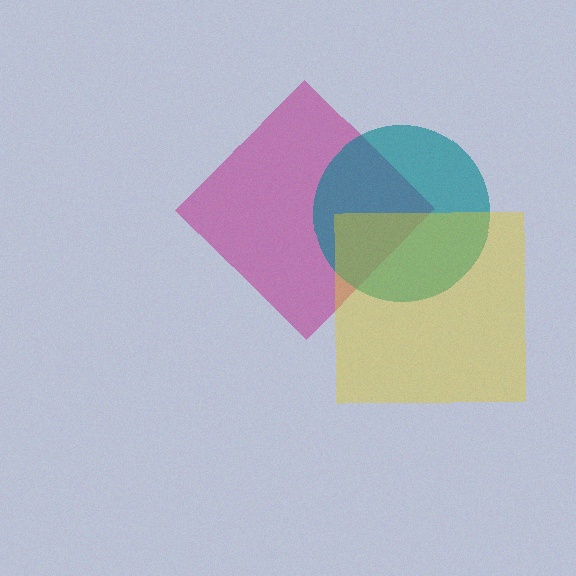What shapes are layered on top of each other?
The layered shapes are: a magenta diamond, a teal circle, a yellow square.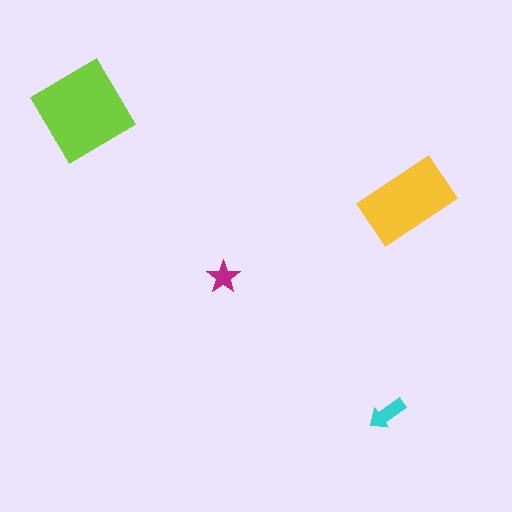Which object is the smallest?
The magenta star.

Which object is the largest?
The lime diamond.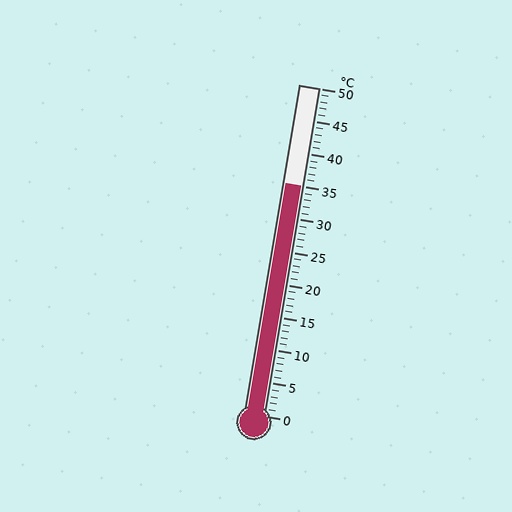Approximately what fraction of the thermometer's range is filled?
The thermometer is filled to approximately 70% of its range.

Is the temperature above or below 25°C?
The temperature is above 25°C.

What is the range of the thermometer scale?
The thermometer scale ranges from 0°C to 50°C.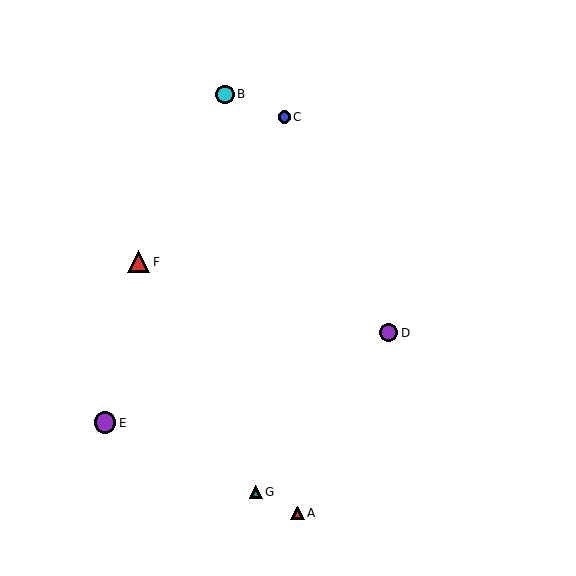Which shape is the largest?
The red triangle (labeled F) is the largest.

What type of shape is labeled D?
Shape D is a purple circle.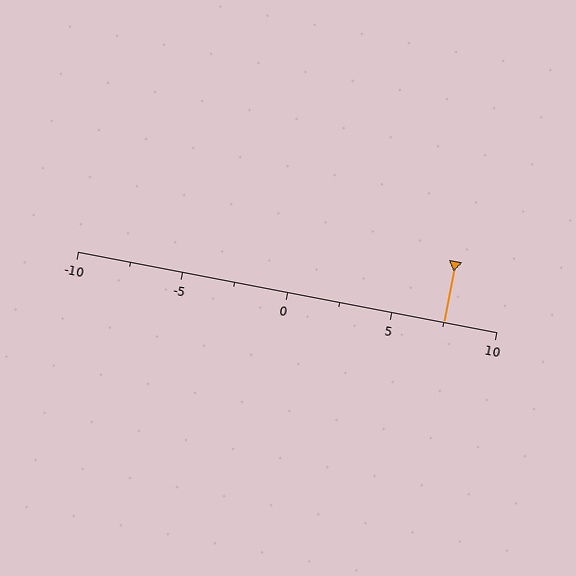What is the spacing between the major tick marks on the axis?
The major ticks are spaced 5 apart.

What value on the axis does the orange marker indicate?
The marker indicates approximately 7.5.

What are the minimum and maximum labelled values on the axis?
The axis runs from -10 to 10.